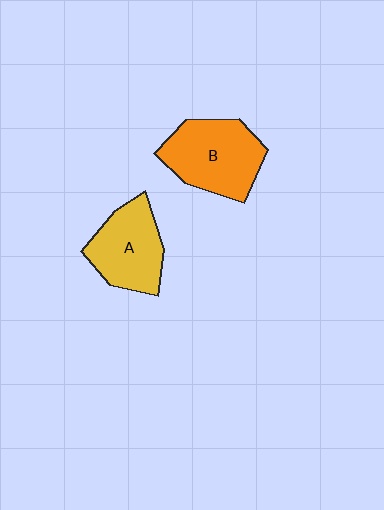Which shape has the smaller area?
Shape A (yellow).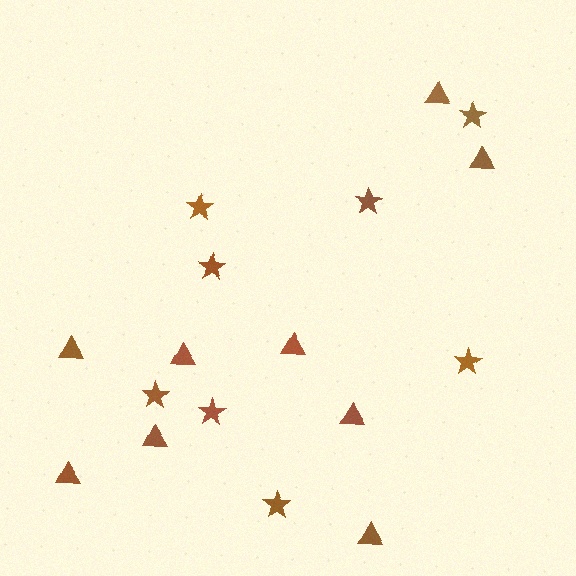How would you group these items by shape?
There are 2 groups: one group of triangles (9) and one group of stars (8).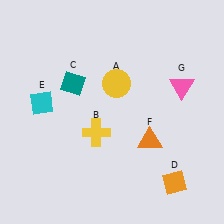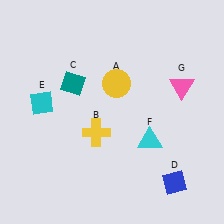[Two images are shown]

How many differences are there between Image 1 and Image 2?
There are 2 differences between the two images.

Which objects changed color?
D changed from orange to blue. F changed from orange to cyan.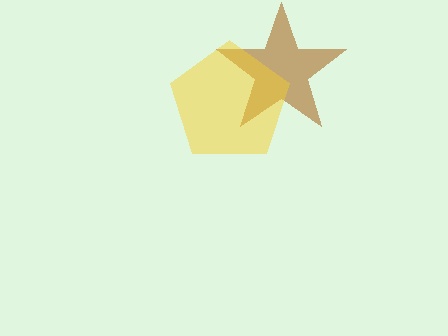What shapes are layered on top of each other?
The layered shapes are: a brown star, a yellow pentagon.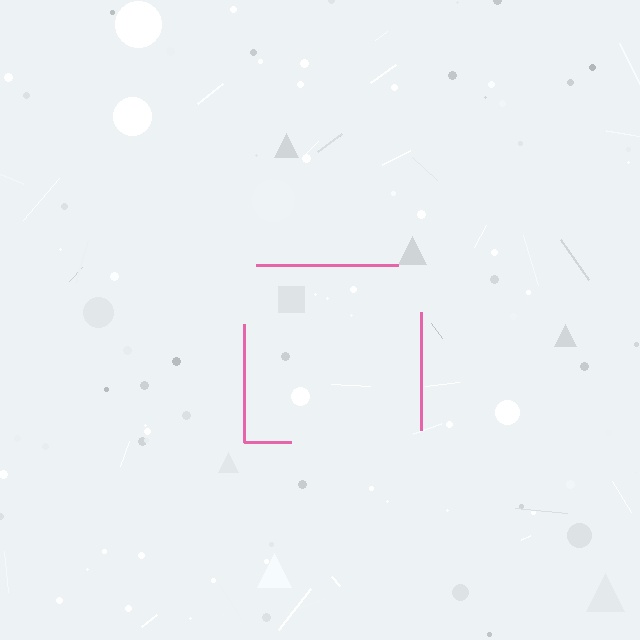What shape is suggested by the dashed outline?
The dashed outline suggests a square.